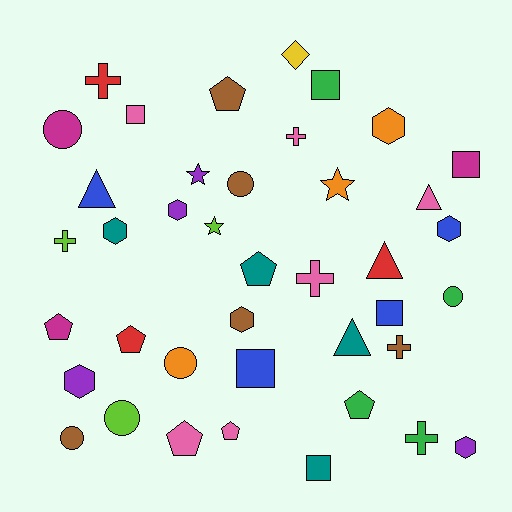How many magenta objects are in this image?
There are 3 magenta objects.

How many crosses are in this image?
There are 6 crosses.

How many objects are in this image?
There are 40 objects.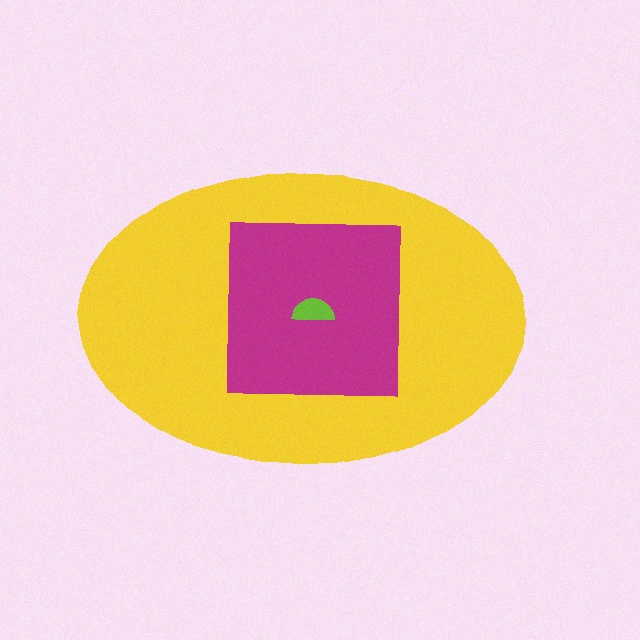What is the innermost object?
The lime semicircle.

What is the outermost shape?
The yellow ellipse.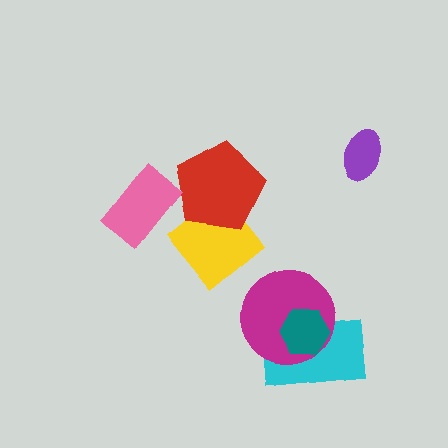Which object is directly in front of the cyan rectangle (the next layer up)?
The magenta circle is directly in front of the cyan rectangle.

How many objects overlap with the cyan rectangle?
2 objects overlap with the cyan rectangle.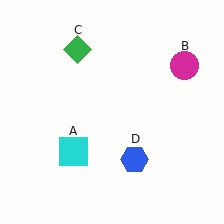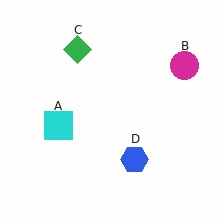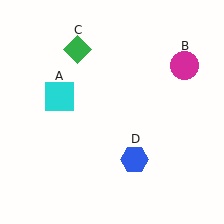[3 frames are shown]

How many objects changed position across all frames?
1 object changed position: cyan square (object A).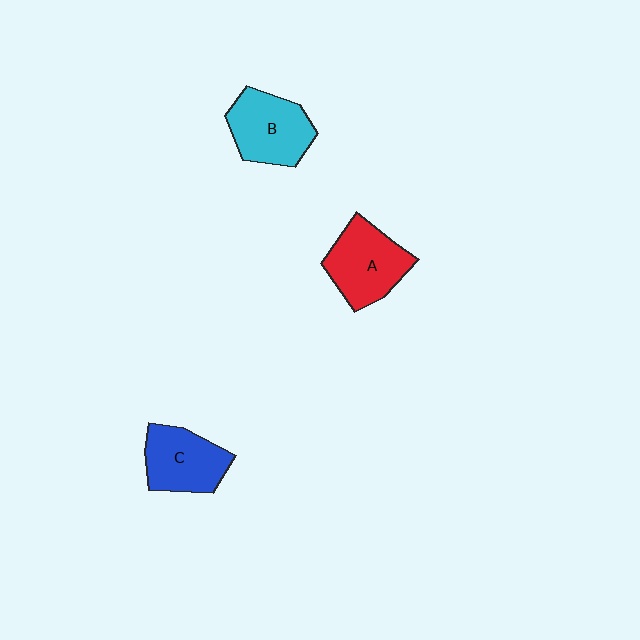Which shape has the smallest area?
Shape C (blue).